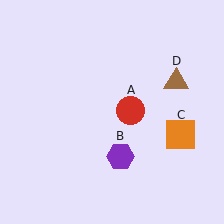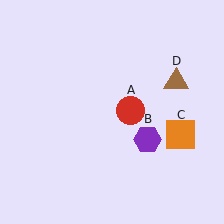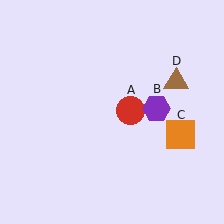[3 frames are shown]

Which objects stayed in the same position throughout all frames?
Red circle (object A) and orange square (object C) and brown triangle (object D) remained stationary.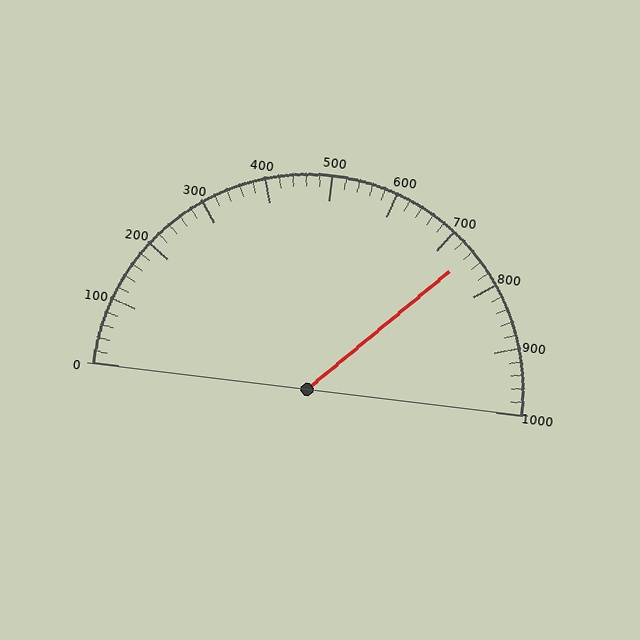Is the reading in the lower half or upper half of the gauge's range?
The reading is in the upper half of the range (0 to 1000).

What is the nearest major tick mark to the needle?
The nearest major tick mark is 700.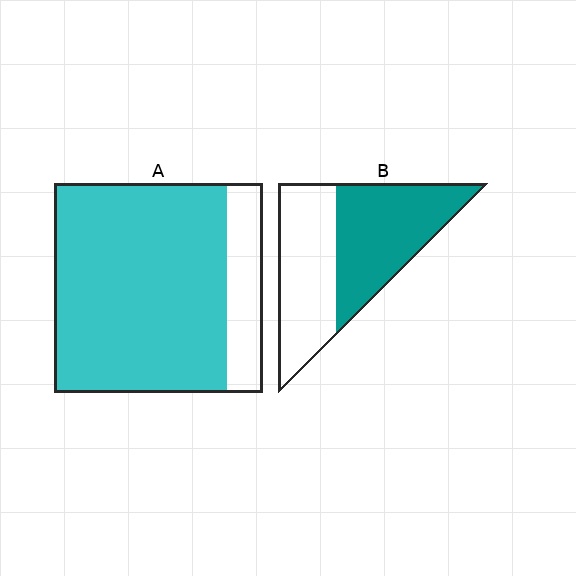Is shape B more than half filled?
Roughly half.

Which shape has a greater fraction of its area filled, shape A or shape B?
Shape A.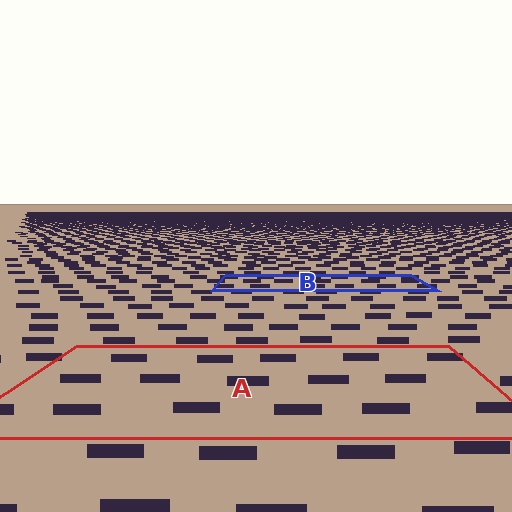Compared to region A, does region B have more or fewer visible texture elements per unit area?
Region B has more texture elements per unit area — they are packed more densely because it is farther away.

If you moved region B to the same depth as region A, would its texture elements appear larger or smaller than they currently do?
They would appear larger. At a closer depth, the same texture elements are projected at a bigger on-screen size.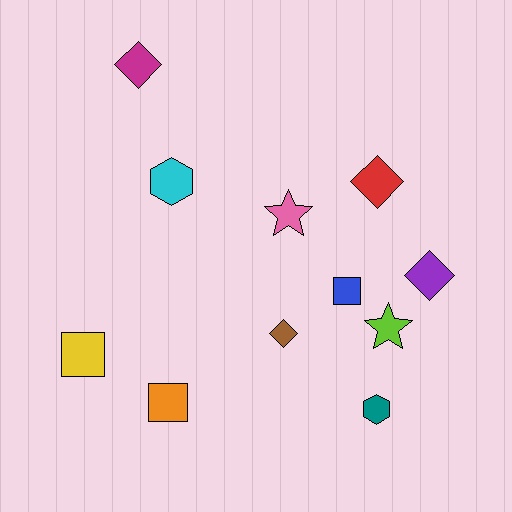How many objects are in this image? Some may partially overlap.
There are 11 objects.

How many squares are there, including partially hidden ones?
There are 3 squares.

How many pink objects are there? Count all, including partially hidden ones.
There is 1 pink object.